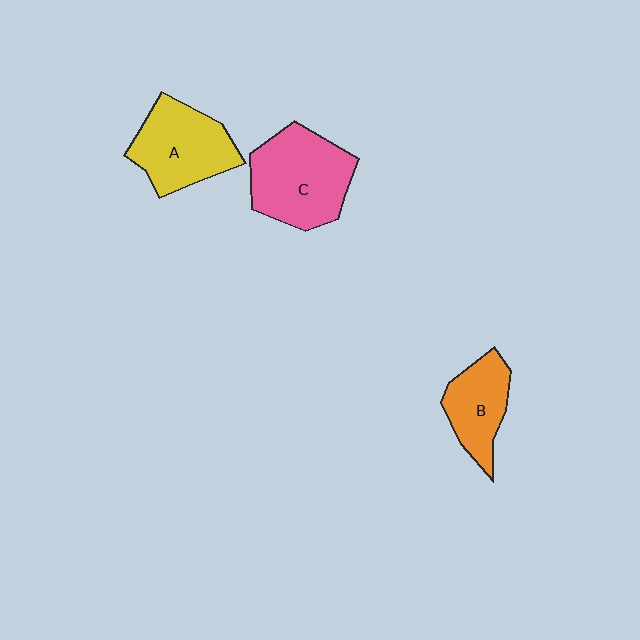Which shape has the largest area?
Shape C (pink).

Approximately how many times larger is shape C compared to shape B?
Approximately 1.6 times.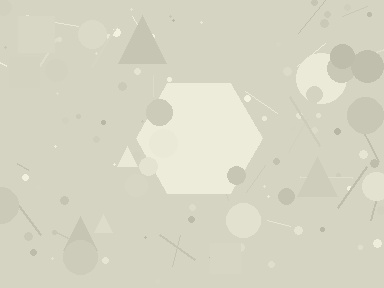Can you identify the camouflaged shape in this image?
The camouflaged shape is a hexagon.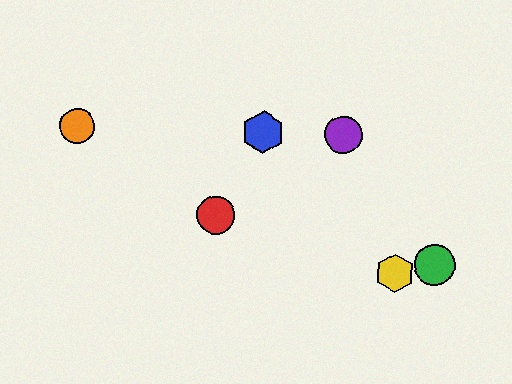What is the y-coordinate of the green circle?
The green circle is at y≈265.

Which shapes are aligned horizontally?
The blue hexagon, the purple circle, the orange circle are aligned horizontally.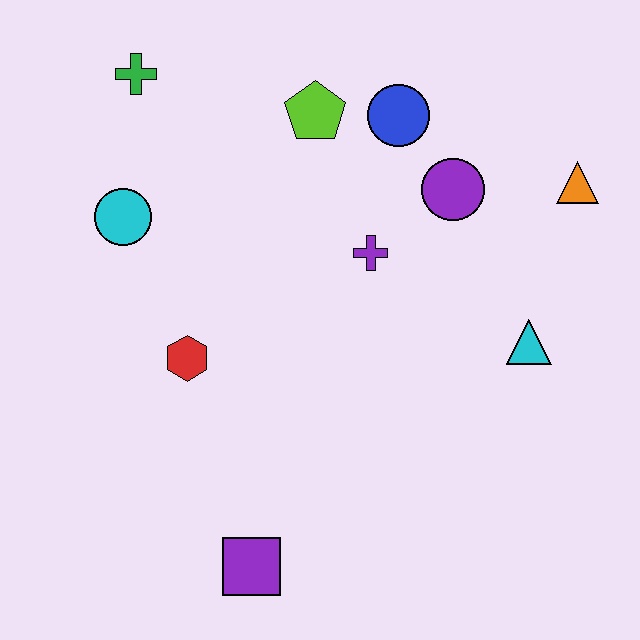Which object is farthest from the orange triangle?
The purple square is farthest from the orange triangle.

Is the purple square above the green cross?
No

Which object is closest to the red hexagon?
The cyan circle is closest to the red hexagon.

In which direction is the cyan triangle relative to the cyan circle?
The cyan triangle is to the right of the cyan circle.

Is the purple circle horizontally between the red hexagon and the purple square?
No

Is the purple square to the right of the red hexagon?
Yes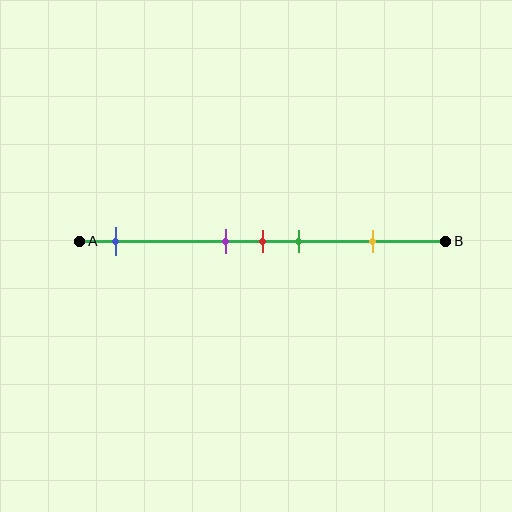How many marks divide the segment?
There are 5 marks dividing the segment.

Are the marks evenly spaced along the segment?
No, the marks are not evenly spaced.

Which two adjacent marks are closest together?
The purple and red marks are the closest adjacent pair.